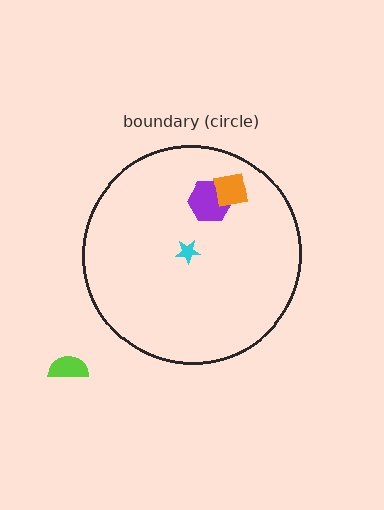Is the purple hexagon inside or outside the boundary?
Inside.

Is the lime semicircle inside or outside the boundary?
Outside.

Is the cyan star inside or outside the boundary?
Inside.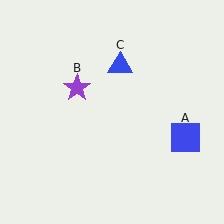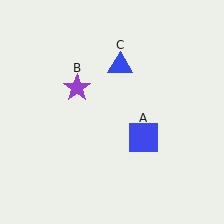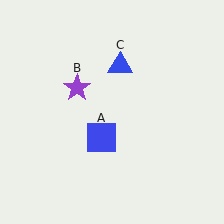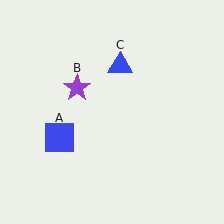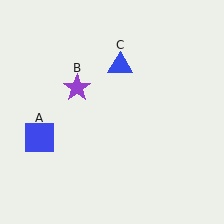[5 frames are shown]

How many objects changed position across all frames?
1 object changed position: blue square (object A).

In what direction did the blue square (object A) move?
The blue square (object A) moved left.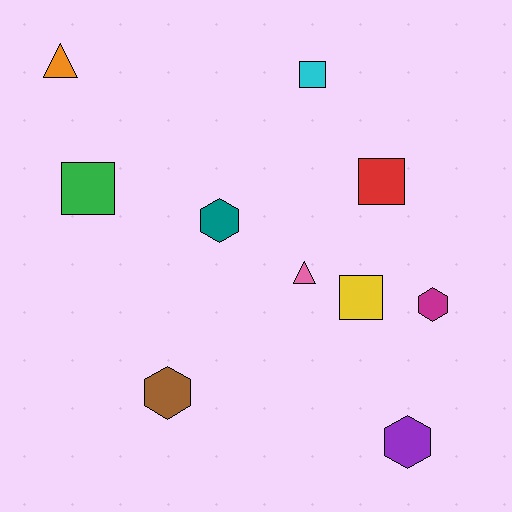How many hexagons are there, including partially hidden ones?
There are 4 hexagons.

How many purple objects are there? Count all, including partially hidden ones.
There is 1 purple object.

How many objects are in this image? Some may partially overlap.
There are 10 objects.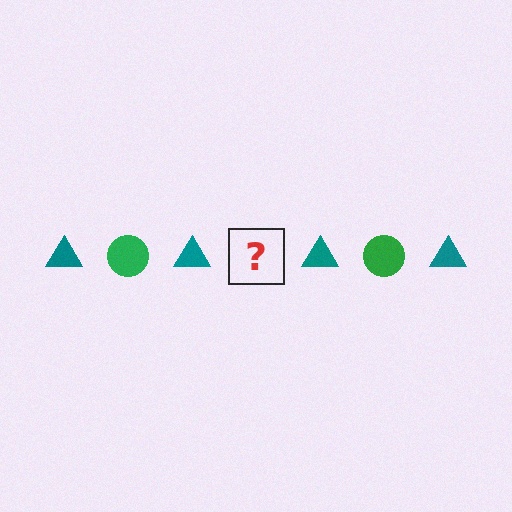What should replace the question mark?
The question mark should be replaced with a green circle.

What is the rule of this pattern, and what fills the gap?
The rule is that the pattern alternates between teal triangle and green circle. The gap should be filled with a green circle.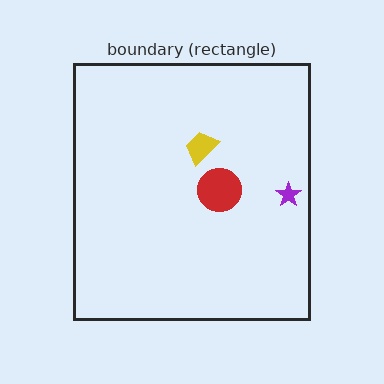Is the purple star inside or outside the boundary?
Inside.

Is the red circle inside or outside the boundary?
Inside.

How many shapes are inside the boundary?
3 inside, 0 outside.